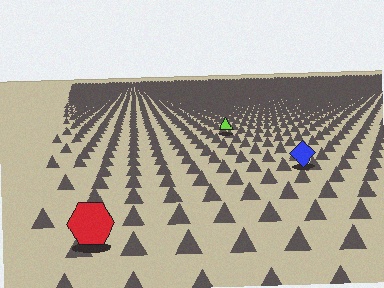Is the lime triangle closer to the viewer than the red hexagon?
No. The red hexagon is closer — you can tell from the texture gradient: the ground texture is coarser near it.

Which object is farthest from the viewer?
The lime triangle is farthest from the viewer. It appears smaller and the ground texture around it is denser.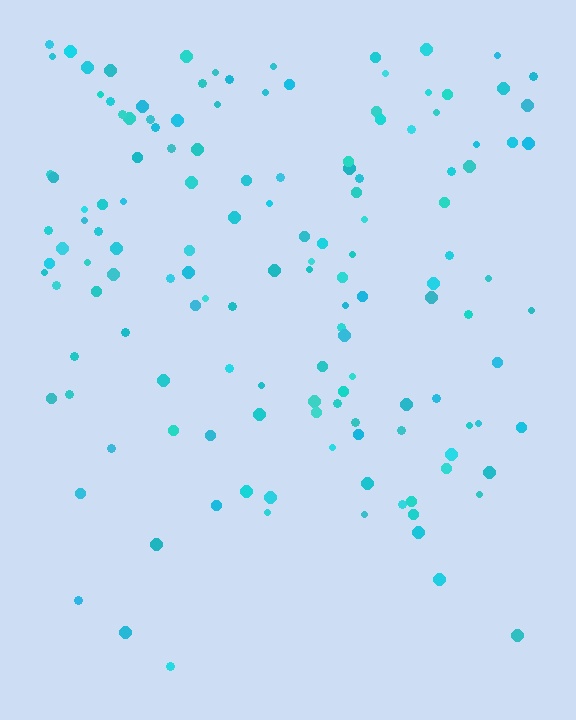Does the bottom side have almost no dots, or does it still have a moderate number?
Still a moderate number, just noticeably fewer than the top.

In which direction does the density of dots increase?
From bottom to top, with the top side densest.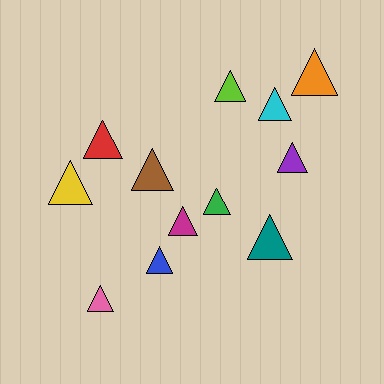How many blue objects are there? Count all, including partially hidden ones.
There is 1 blue object.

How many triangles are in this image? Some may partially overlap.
There are 12 triangles.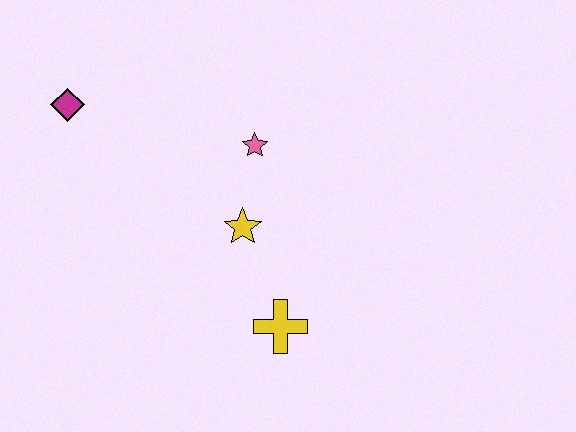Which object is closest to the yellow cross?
The yellow star is closest to the yellow cross.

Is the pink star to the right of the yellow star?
Yes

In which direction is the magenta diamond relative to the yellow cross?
The magenta diamond is above the yellow cross.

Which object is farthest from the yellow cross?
The magenta diamond is farthest from the yellow cross.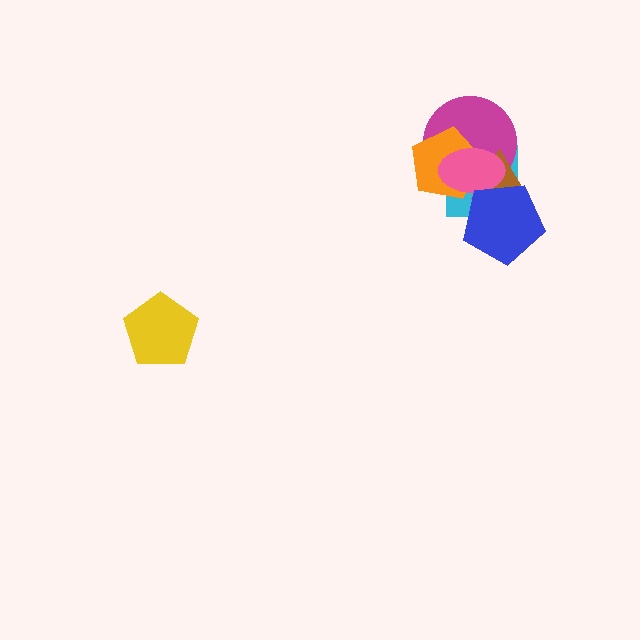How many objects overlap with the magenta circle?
4 objects overlap with the magenta circle.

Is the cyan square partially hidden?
Yes, it is partially covered by another shape.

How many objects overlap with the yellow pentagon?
0 objects overlap with the yellow pentagon.